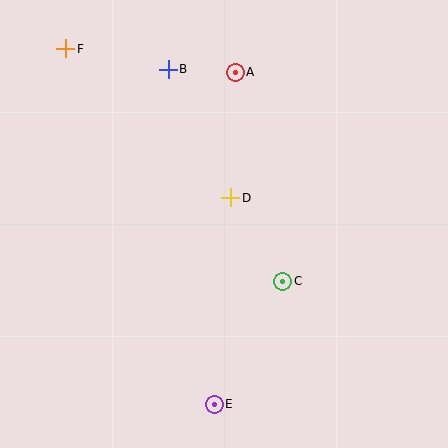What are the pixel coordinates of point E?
Point E is at (214, 404).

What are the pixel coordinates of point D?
Point D is at (231, 198).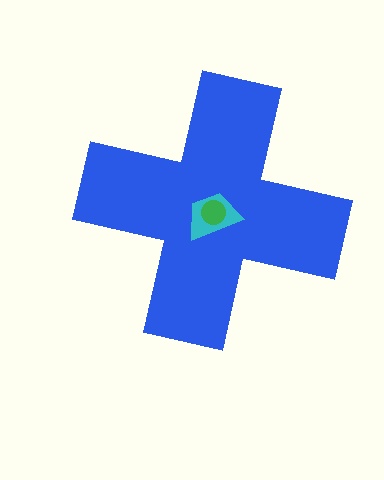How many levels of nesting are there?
3.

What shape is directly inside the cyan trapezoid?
The green circle.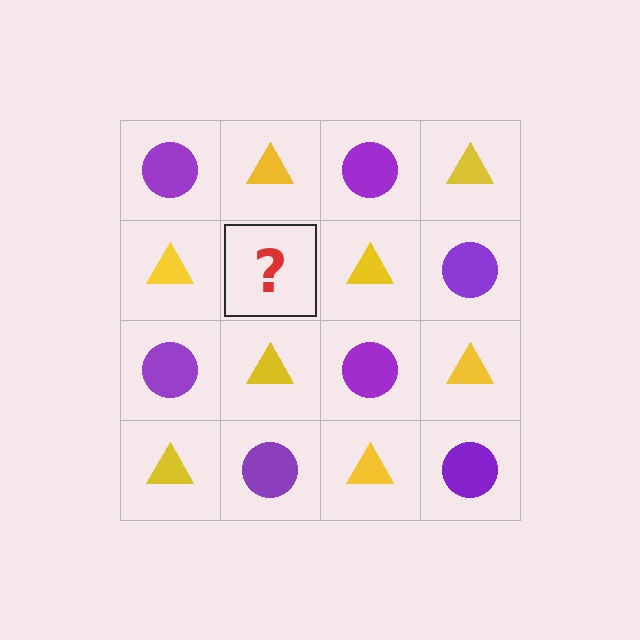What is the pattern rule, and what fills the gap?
The rule is that it alternates purple circle and yellow triangle in a checkerboard pattern. The gap should be filled with a purple circle.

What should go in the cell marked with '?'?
The missing cell should contain a purple circle.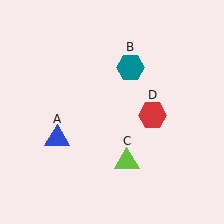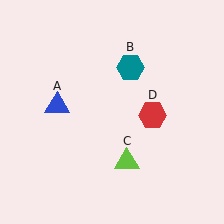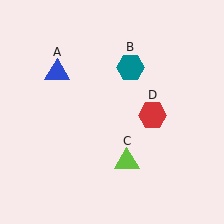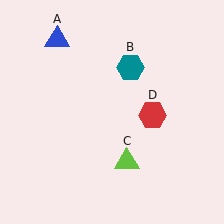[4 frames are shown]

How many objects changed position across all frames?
1 object changed position: blue triangle (object A).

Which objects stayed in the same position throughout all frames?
Teal hexagon (object B) and lime triangle (object C) and red hexagon (object D) remained stationary.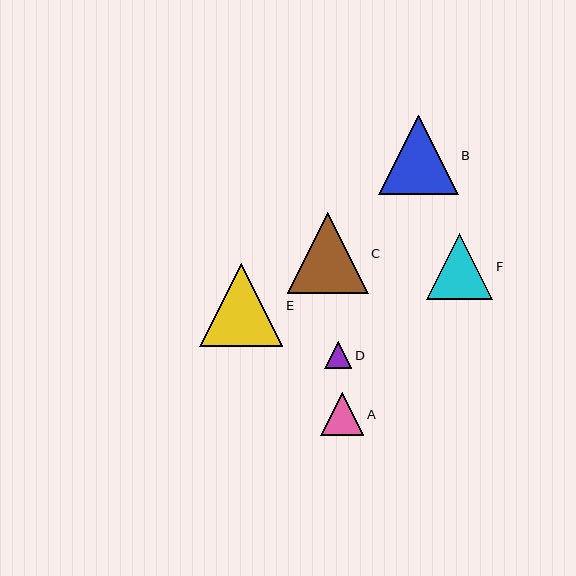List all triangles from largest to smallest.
From largest to smallest: E, C, B, F, A, D.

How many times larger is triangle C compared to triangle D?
Triangle C is approximately 3.0 times the size of triangle D.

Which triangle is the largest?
Triangle E is the largest with a size of approximately 83 pixels.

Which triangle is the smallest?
Triangle D is the smallest with a size of approximately 27 pixels.